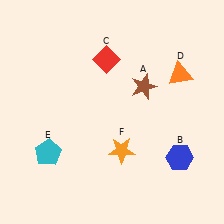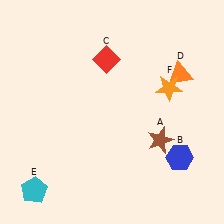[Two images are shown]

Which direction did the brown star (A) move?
The brown star (A) moved down.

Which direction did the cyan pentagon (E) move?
The cyan pentagon (E) moved down.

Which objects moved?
The objects that moved are: the brown star (A), the cyan pentagon (E), the orange star (F).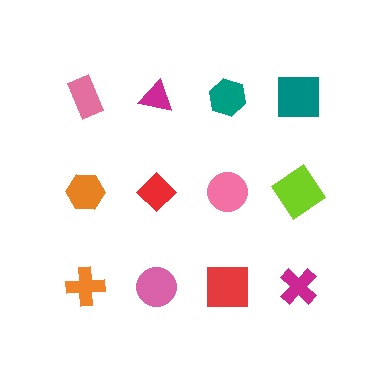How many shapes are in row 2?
4 shapes.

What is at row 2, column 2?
A red diamond.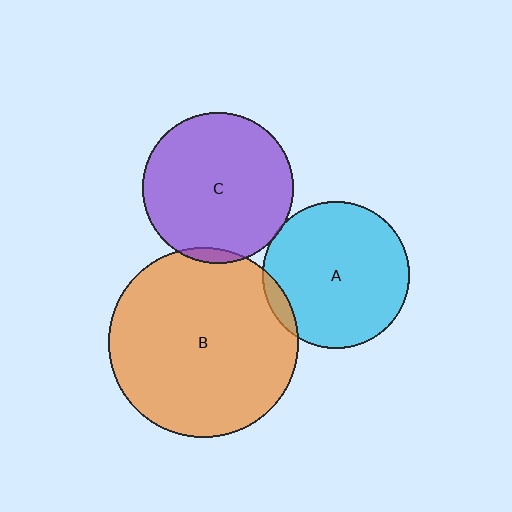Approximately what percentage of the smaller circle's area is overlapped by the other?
Approximately 5%.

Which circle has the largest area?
Circle B (orange).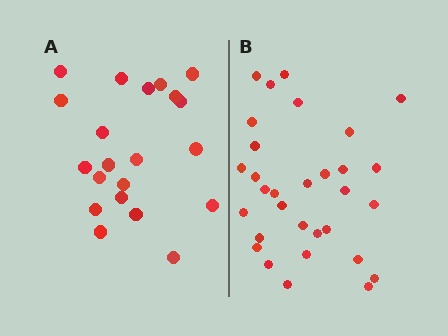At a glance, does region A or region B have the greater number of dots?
Region B (the right region) has more dots.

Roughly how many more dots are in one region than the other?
Region B has roughly 10 or so more dots than region A.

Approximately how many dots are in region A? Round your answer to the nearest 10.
About 20 dots. (The exact count is 21, which rounds to 20.)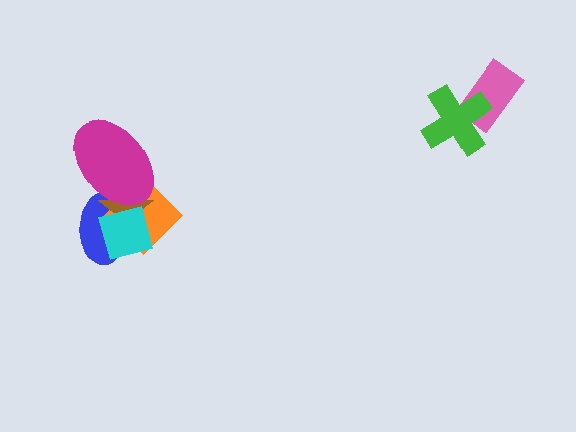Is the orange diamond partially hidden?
Yes, it is partially covered by another shape.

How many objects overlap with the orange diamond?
4 objects overlap with the orange diamond.